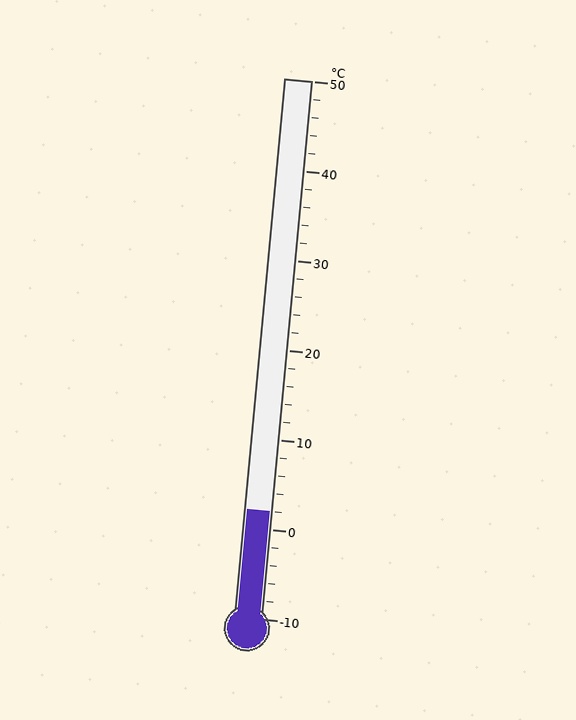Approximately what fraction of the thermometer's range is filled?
The thermometer is filled to approximately 20% of its range.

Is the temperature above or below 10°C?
The temperature is below 10°C.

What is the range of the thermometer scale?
The thermometer scale ranges from -10°C to 50°C.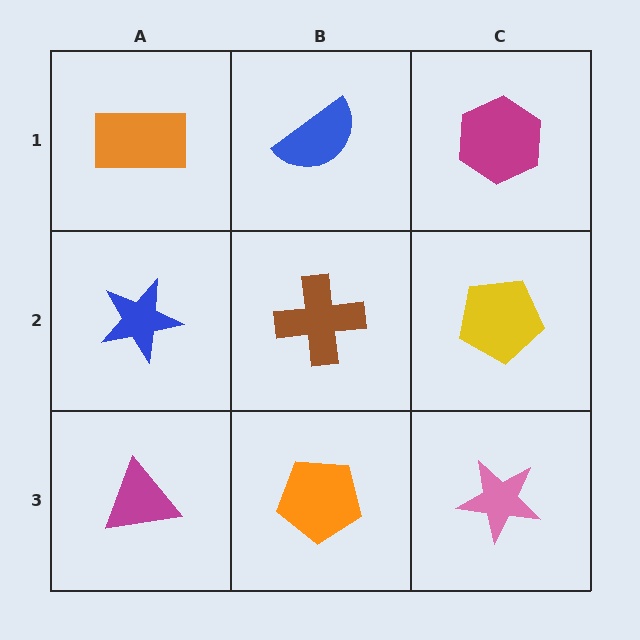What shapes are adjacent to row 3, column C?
A yellow pentagon (row 2, column C), an orange pentagon (row 3, column B).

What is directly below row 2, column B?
An orange pentagon.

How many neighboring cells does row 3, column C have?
2.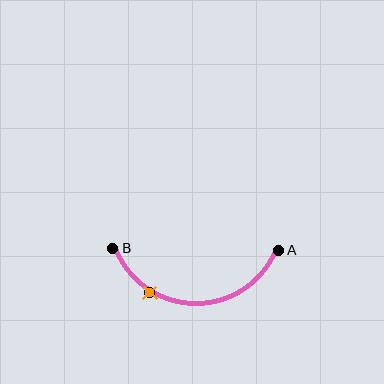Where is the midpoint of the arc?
The arc midpoint is the point on the curve farthest from the straight line joining A and B. It sits below that line.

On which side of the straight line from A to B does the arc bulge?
The arc bulges below the straight line connecting A and B.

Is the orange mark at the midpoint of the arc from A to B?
No. The orange mark lies on the arc but is closer to endpoint B. The arc midpoint would be at the point on the curve equidistant along the arc from both A and B.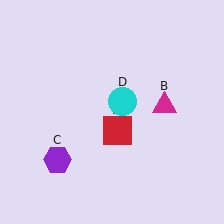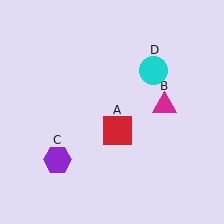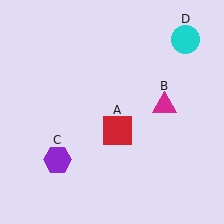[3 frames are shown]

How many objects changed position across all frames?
1 object changed position: cyan circle (object D).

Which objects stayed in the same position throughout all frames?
Red square (object A) and magenta triangle (object B) and purple hexagon (object C) remained stationary.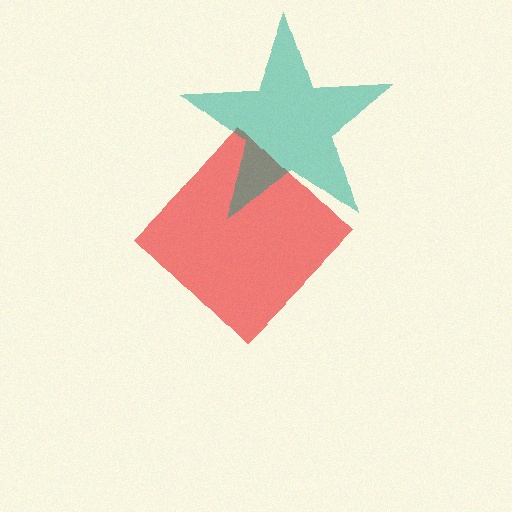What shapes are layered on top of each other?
The layered shapes are: a red diamond, a teal star.